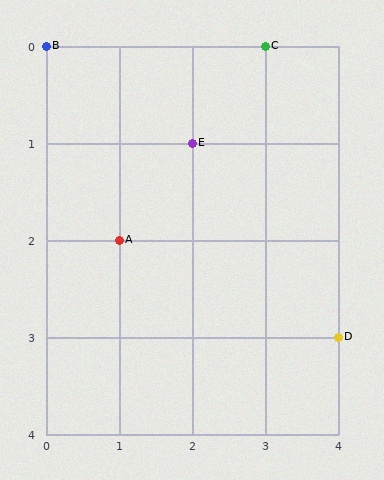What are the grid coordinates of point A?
Point A is at grid coordinates (1, 2).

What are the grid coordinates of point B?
Point B is at grid coordinates (0, 0).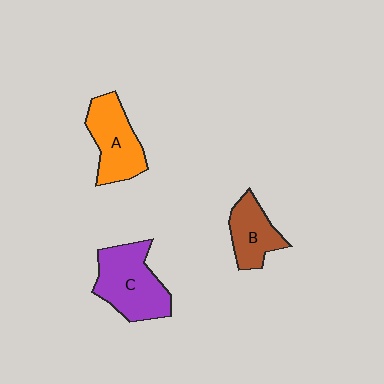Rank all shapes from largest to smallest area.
From largest to smallest: C (purple), A (orange), B (brown).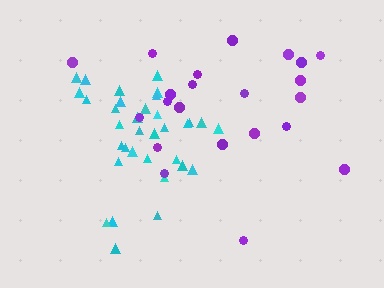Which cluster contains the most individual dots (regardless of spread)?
Cyan (34).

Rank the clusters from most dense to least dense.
cyan, purple.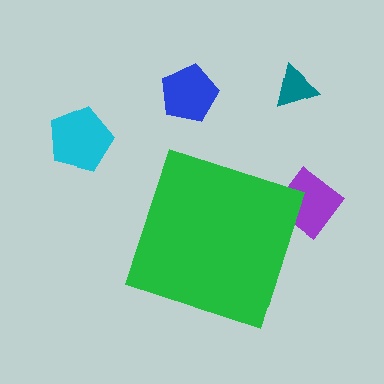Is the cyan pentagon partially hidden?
No, the cyan pentagon is fully visible.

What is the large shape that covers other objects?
A green diamond.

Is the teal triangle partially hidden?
No, the teal triangle is fully visible.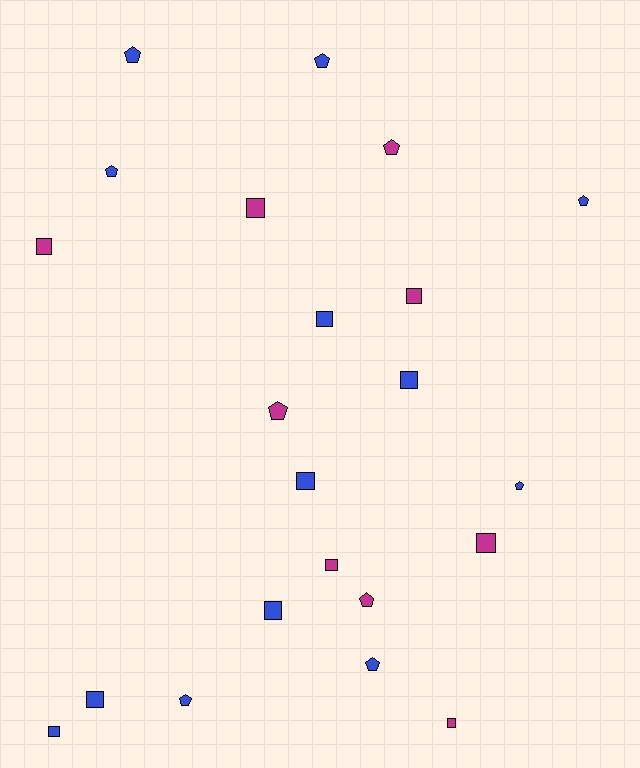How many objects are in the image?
There are 22 objects.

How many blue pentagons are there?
There are 7 blue pentagons.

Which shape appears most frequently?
Square, with 12 objects.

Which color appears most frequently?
Blue, with 13 objects.